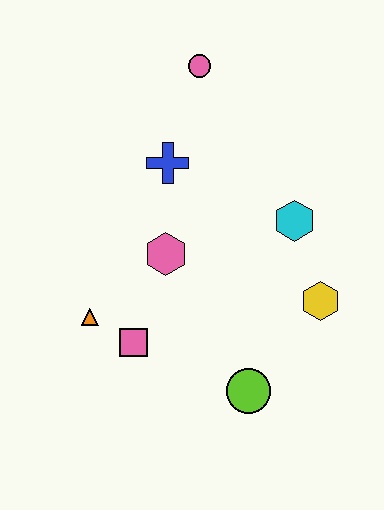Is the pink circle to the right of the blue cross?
Yes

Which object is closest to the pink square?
The orange triangle is closest to the pink square.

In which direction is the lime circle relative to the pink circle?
The lime circle is below the pink circle.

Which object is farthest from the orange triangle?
The pink circle is farthest from the orange triangle.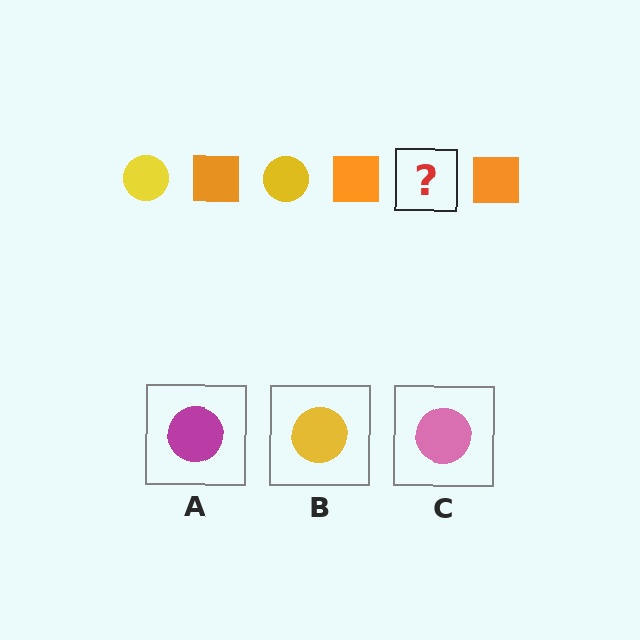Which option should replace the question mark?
Option B.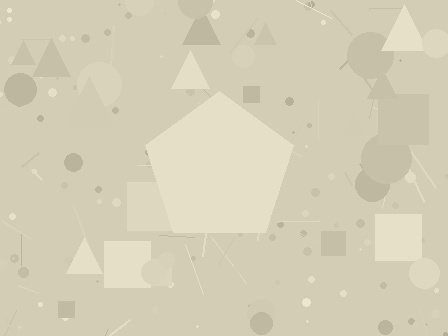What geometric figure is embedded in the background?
A pentagon is embedded in the background.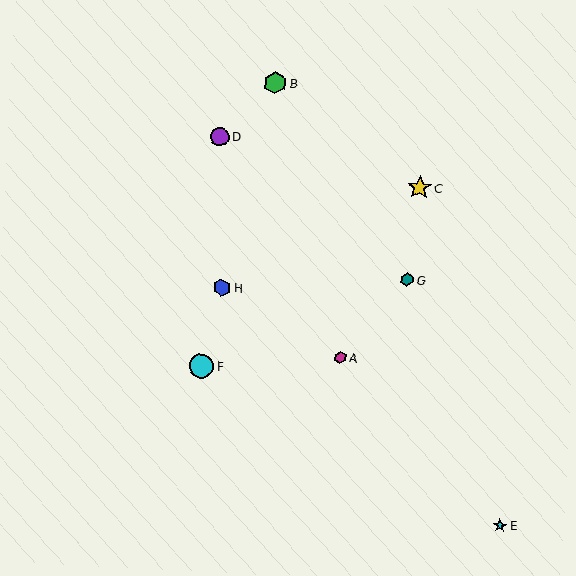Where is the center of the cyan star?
The center of the cyan star is at (500, 526).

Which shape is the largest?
The yellow star (labeled C) is the largest.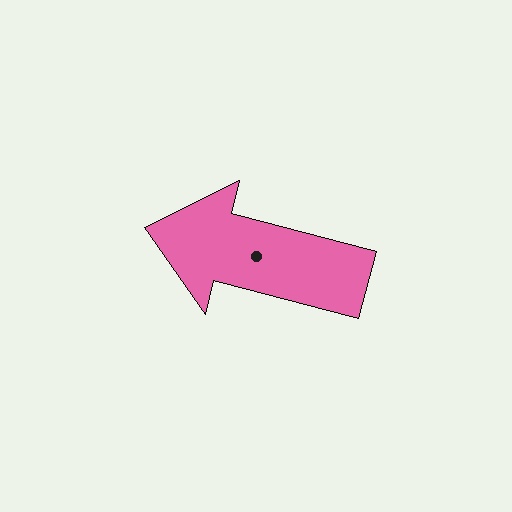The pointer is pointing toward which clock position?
Roughly 9 o'clock.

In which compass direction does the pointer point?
West.